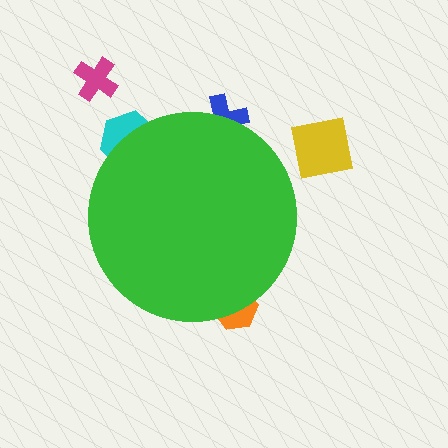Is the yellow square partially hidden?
No, the yellow square is fully visible.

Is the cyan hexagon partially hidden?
Yes, the cyan hexagon is partially hidden behind the green circle.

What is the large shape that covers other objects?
A green circle.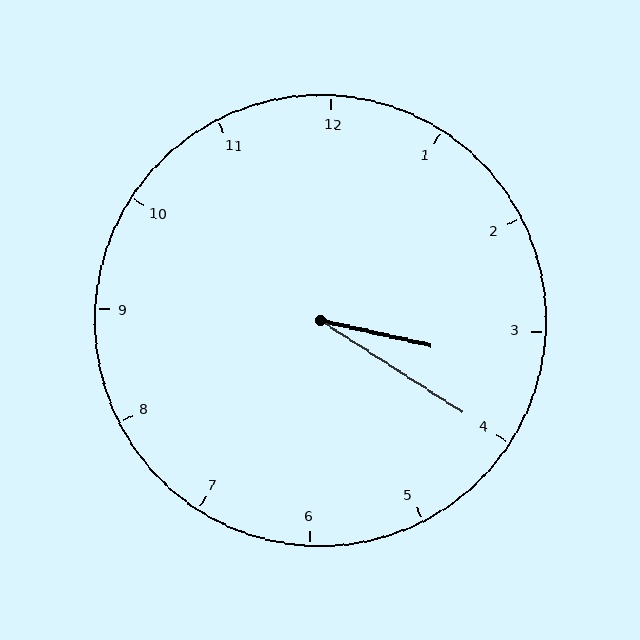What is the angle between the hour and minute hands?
Approximately 20 degrees.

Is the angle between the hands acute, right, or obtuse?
It is acute.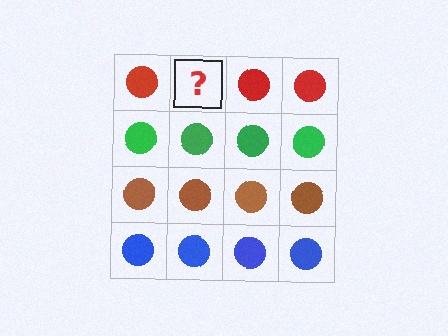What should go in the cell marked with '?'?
The missing cell should contain a red circle.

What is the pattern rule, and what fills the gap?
The rule is that each row has a consistent color. The gap should be filled with a red circle.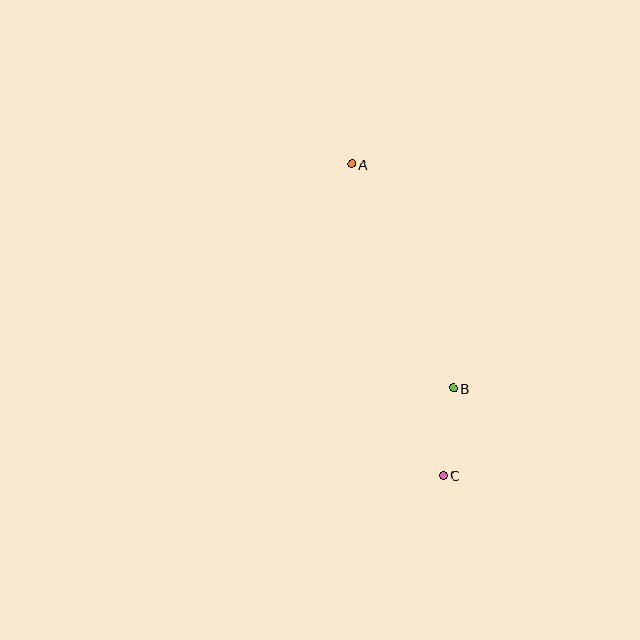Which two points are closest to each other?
Points B and C are closest to each other.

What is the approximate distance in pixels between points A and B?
The distance between A and B is approximately 246 pixels.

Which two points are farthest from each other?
Points A and C are farthest from each other.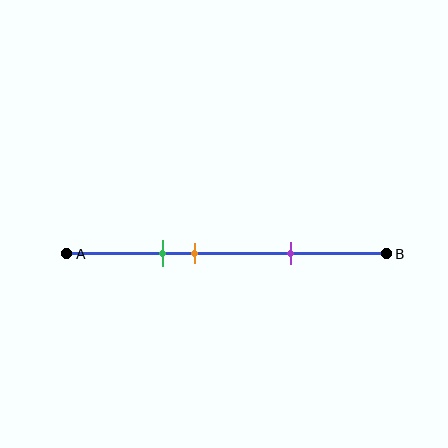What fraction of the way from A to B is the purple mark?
The purple mark is approximately 70% (0.7) of the way from A to B.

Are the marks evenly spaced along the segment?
No, the marks are not evenly spaced.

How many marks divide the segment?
There are 3 marks dividing the segment.